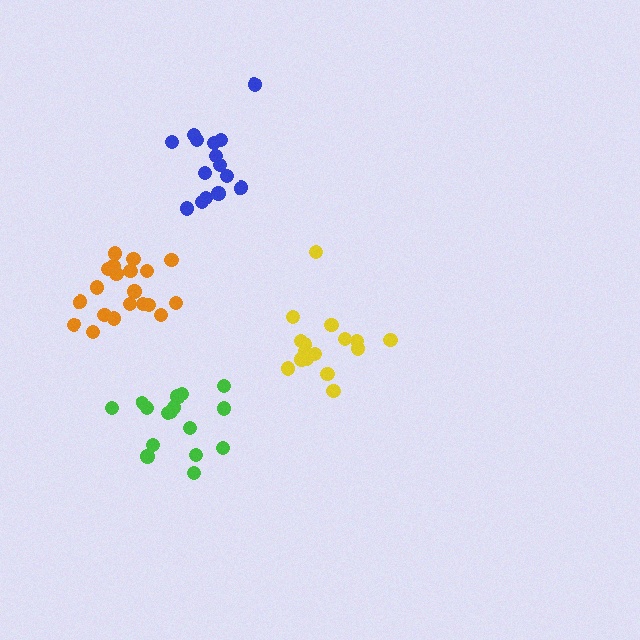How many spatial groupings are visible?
There are 4 spatial groupings.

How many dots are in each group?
Group 1: 15 dots, Group 2: 16 dots, Group 3: 20 dots, Group 4: 16 dots (67 total).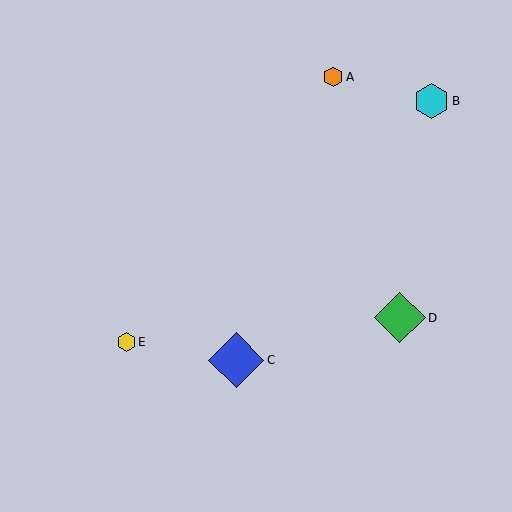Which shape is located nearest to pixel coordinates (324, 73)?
The orange hexagon (labeled A) at (333, 77) is nearest to that location.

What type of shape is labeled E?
Shape E is a yellow hexagon.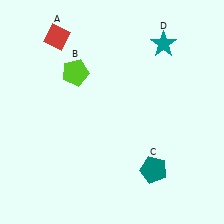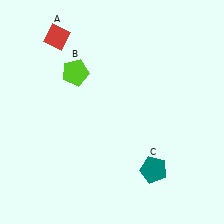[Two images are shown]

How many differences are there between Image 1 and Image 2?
There is 1 difference between the two images.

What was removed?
The teal star (D) was removed in Image 2.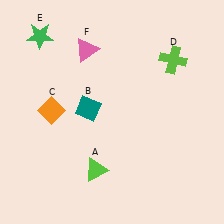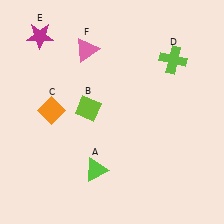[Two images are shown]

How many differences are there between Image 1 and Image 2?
There are 2 differences between the two images.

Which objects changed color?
B changed from teal to lime. E changed from green to magenta.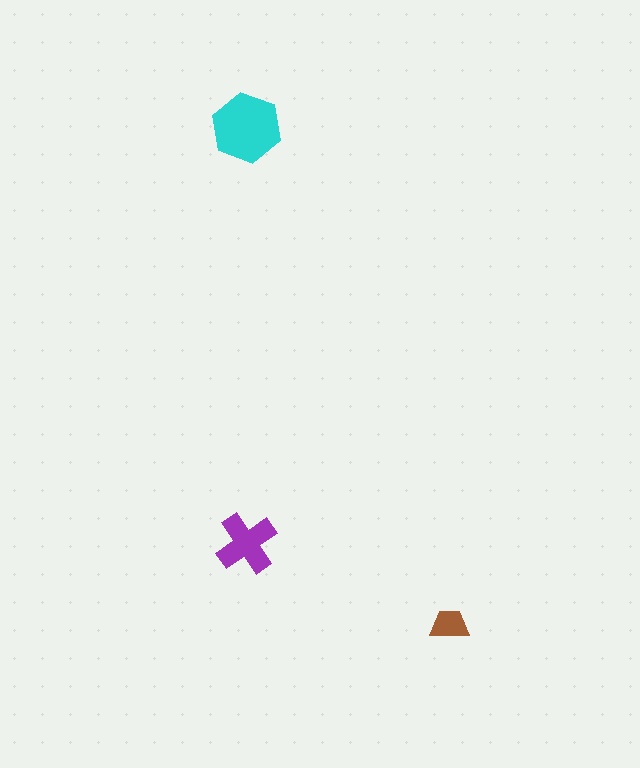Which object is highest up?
The cyan hexagon is topmost.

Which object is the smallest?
The brown trapezoid.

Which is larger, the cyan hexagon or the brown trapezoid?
The cyan hexagon.